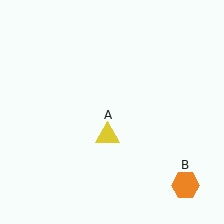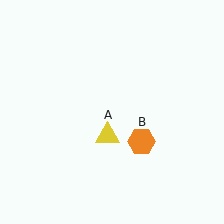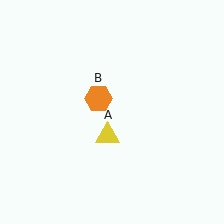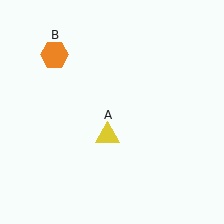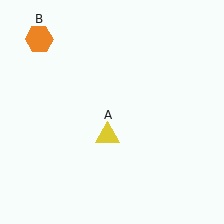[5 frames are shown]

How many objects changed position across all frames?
1 object changed position: orange hexagon (object B).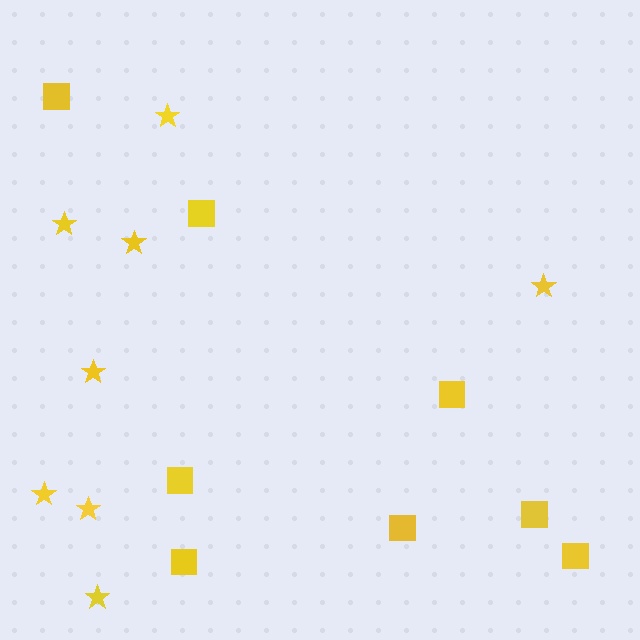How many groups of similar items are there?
There are 2 groups: one group of squares (8) and one group of stars (8).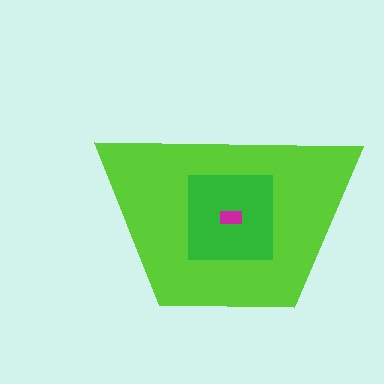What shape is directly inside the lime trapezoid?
The green square.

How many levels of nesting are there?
3.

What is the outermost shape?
The lime trapezoid.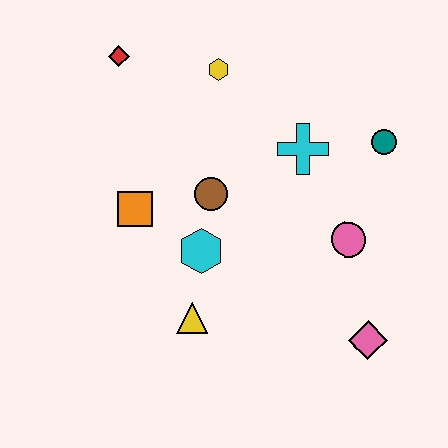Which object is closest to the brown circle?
The cyan hexagon is closest to the brown circle.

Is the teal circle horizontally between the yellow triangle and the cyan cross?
No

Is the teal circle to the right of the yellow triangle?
Yes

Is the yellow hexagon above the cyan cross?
Yes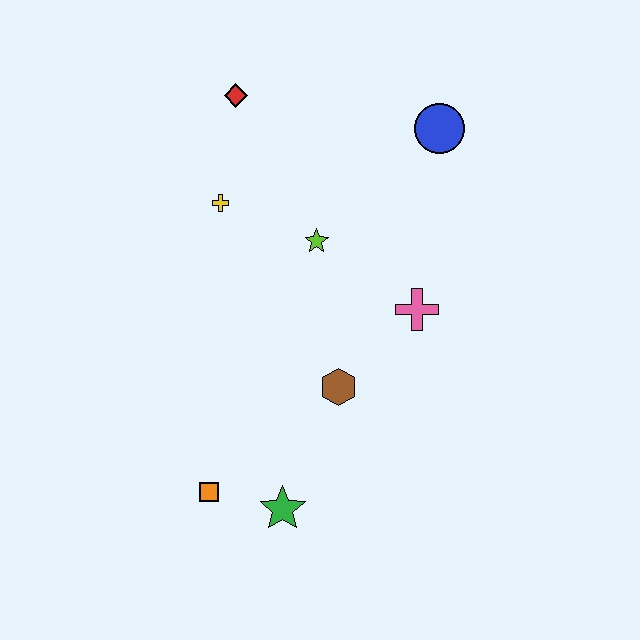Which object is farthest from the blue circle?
The orange square is farthest from the blue circle.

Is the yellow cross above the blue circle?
No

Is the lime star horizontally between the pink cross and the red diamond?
Yes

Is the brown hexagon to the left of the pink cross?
Yes